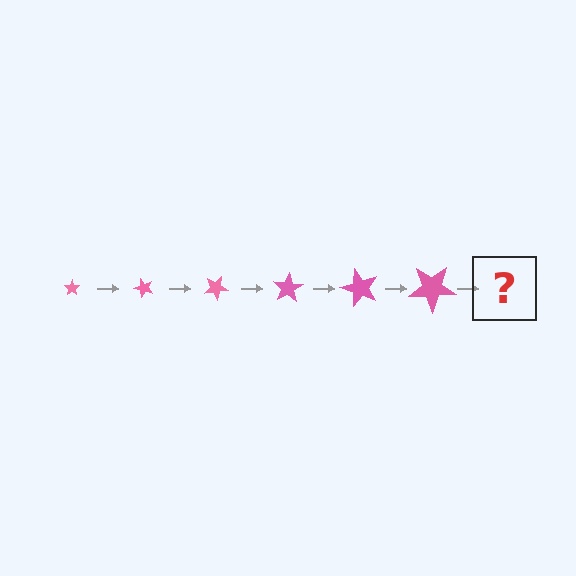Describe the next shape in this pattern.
It should be a star, larger than the previous one and rotated 300 degrees from the start.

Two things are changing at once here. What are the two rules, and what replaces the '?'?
The two rules are that the star grows larger each step and it rotates 50 degrees each step. The '?' should be a star, larger than the previous one and rotated 300 degrees from the start.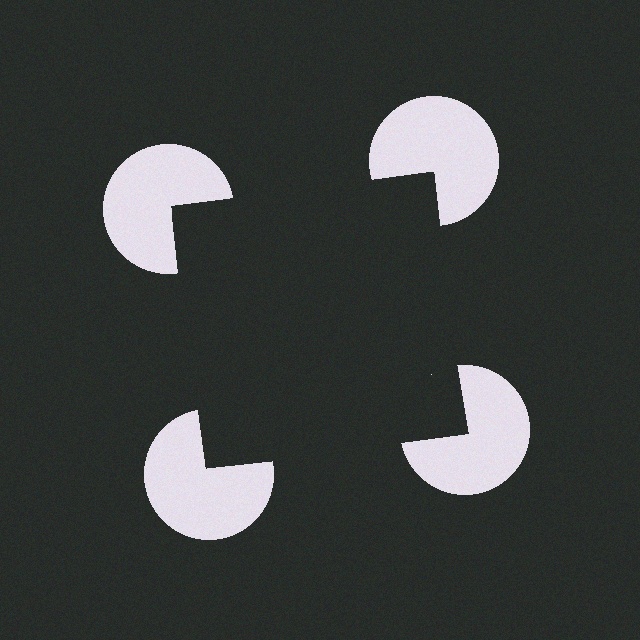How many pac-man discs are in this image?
There are 4 — one at each vertex of the illusory square.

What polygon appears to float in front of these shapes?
An illusory square — its edges are inferred from the aligned wedge cuts in the pac-man discs, not physically drawn.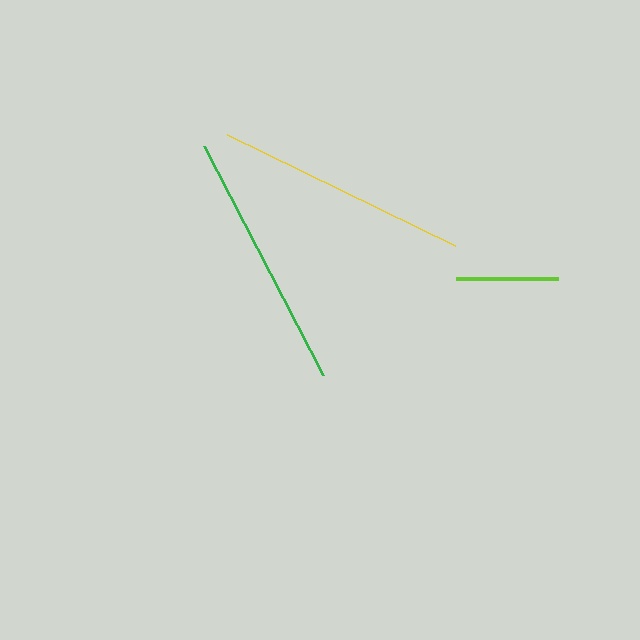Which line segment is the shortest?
The lime line is the shortest at approximately 102 pixels.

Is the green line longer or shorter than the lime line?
The green line is longer than the lime line.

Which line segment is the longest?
The green line is the longest at approximately 258 pixels.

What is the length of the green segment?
The green segment is approximately 258 pixels long.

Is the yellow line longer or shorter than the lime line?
The yellow line is longer than the lime line.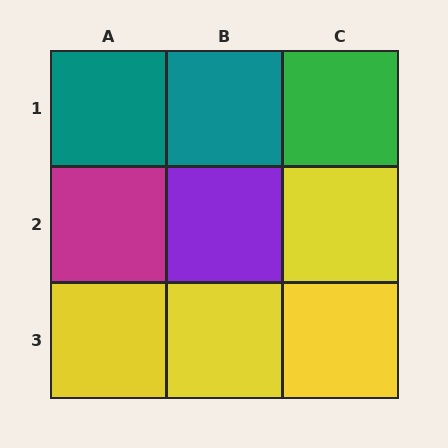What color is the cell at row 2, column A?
Magenta.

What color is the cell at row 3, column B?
Yellow.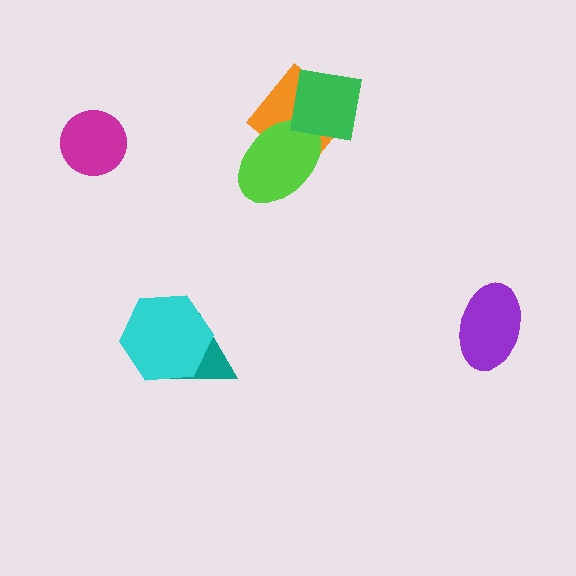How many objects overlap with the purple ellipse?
0 objects overlap with the purple ellipse.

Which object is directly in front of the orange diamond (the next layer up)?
The lime ellipse is directly in front of the orange diamond.